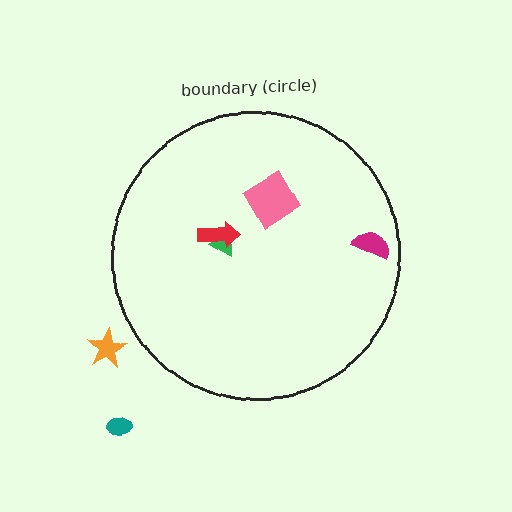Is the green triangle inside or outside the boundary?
Inside.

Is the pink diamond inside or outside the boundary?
Inside.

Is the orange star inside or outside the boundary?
Outside.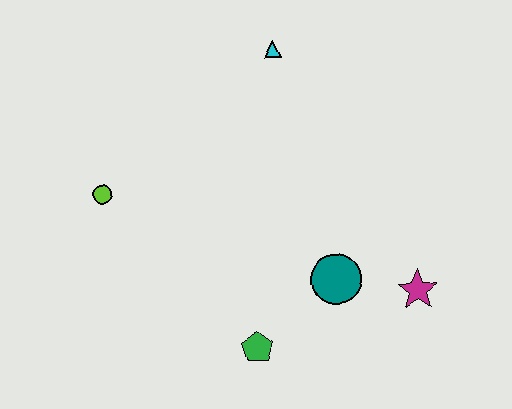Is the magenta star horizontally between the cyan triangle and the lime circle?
No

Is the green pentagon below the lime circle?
Yes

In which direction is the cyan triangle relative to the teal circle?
The cyan triangle is above the teal circle.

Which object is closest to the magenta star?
The teal circle is closest to the magenta star.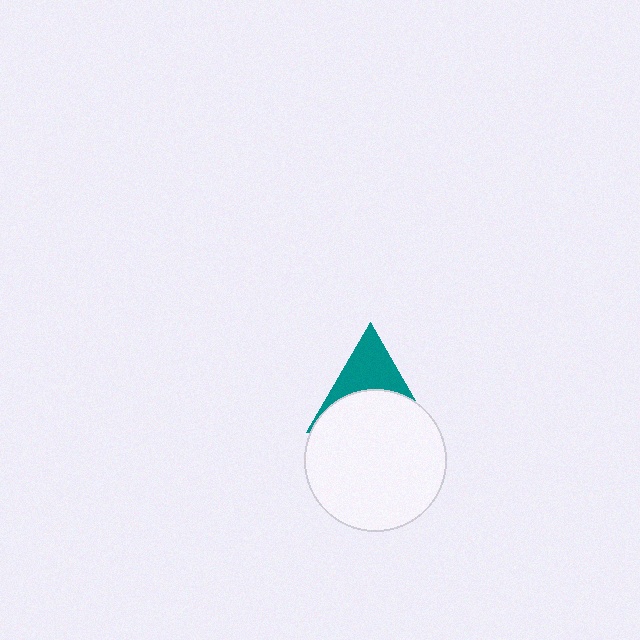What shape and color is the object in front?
The object in front is a white circle.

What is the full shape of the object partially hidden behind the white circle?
The partially hidden object is a teal triangle.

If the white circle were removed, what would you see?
You would see the complete teal triangle.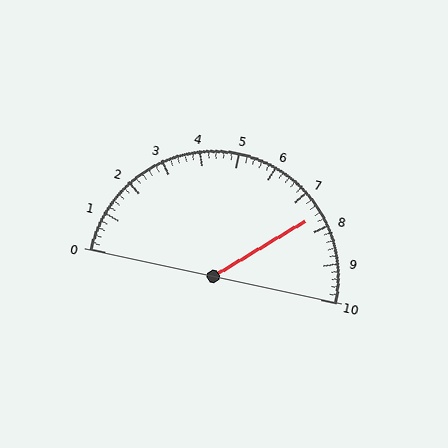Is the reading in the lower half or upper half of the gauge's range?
The reading is in the upper half of the range (0 to 10).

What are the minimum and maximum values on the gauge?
The gauge ranges from 0 to 10.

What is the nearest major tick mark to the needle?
The nearest major tick mark is 8.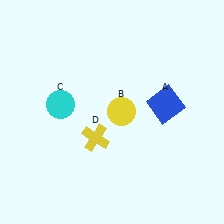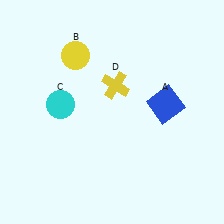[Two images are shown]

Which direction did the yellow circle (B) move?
The yellow circle (B) moved up.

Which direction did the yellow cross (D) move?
The yellow cross (D) moved up.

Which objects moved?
The objects that moved are: the yellow circle (B), the yellow cross (D).